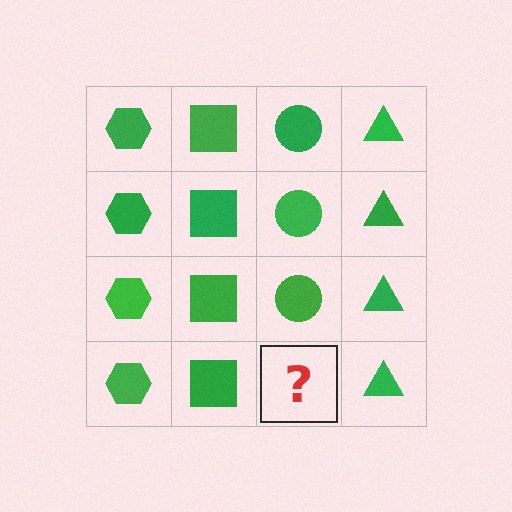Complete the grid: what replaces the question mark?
The question mark should be replaced with a green circle.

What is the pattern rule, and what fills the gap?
The rule is that each column has a consistent shape. The gap should be filled with a green circle.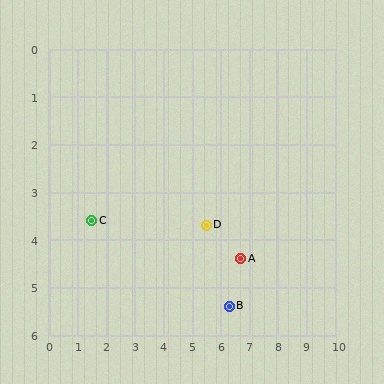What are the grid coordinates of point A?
Point A is at approximately (6.7, 4.4).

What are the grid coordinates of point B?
Point B is at approximately (6.3, 5.4).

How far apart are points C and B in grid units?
Points C and B are about 5.1 grid units apart.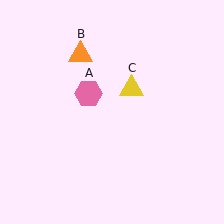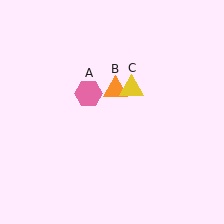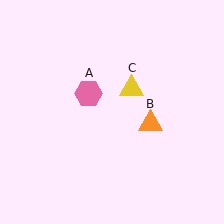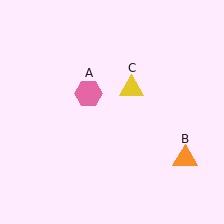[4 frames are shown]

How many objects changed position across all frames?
1 object changed position: orange triangle (object B).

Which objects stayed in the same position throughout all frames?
Pink hexagon (object A) and yellow triangle (object C) remained stationary.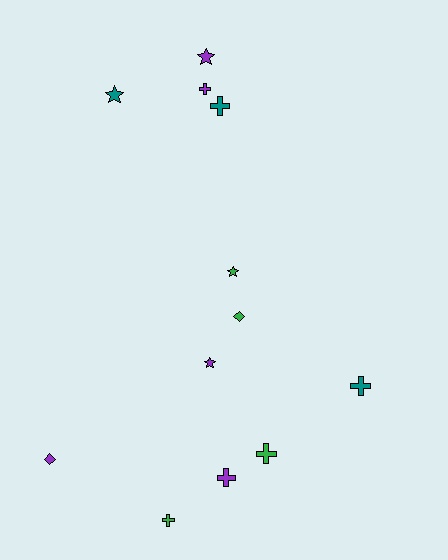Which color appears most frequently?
Purple, with 5 objects.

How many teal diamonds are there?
There are no teal diamonds.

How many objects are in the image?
There are 12 objects.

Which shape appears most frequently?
Cross, with 6 objects.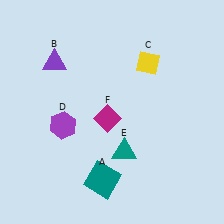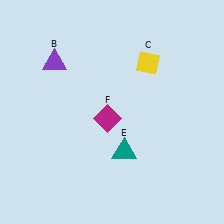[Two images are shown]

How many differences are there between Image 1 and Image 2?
There are 2 differences between the two images.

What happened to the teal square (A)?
The teal square (A) was removed in Image 2. It was in the bottom-left area of Image 1.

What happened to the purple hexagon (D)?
The purple hexagon (D) was removed in Image 2. It was in the bottom-left area of Image 1.